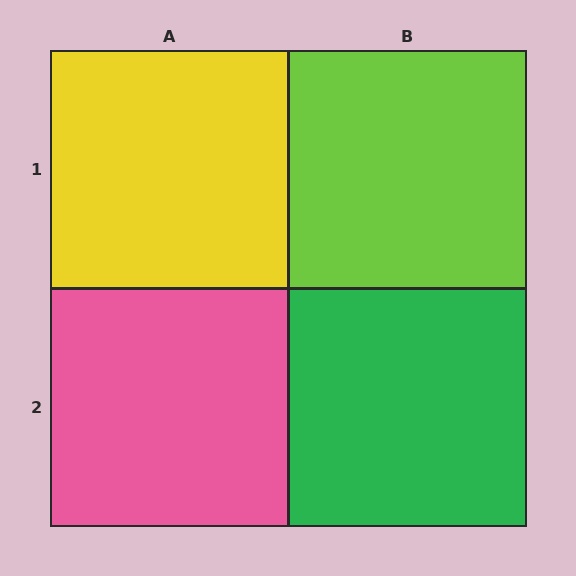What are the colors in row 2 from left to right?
Pink, green.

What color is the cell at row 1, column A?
Yellow.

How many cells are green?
1 cell is green.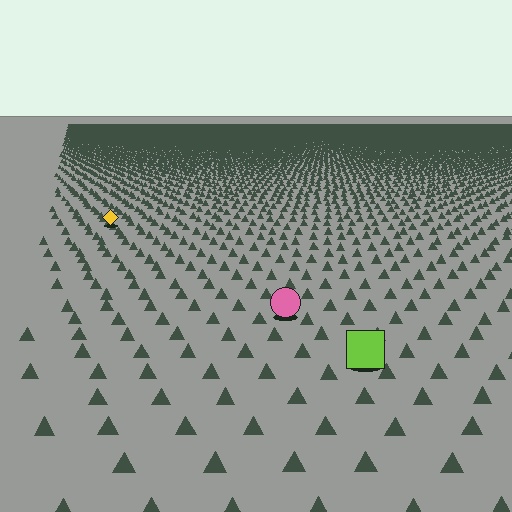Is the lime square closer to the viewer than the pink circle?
Yes. The lime square is closer — you can tell from the texture gradient: the ground texture is coarser near it.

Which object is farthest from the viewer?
The yellow diamond is farthest from the viewer. It appears smaller and the ground texture around it is denser.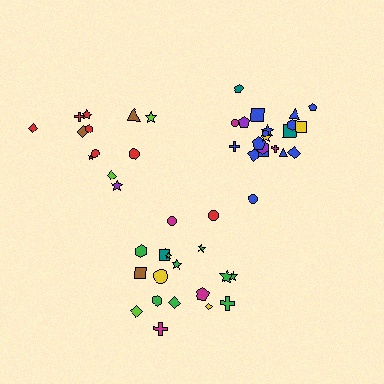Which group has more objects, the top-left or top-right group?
The top-right group.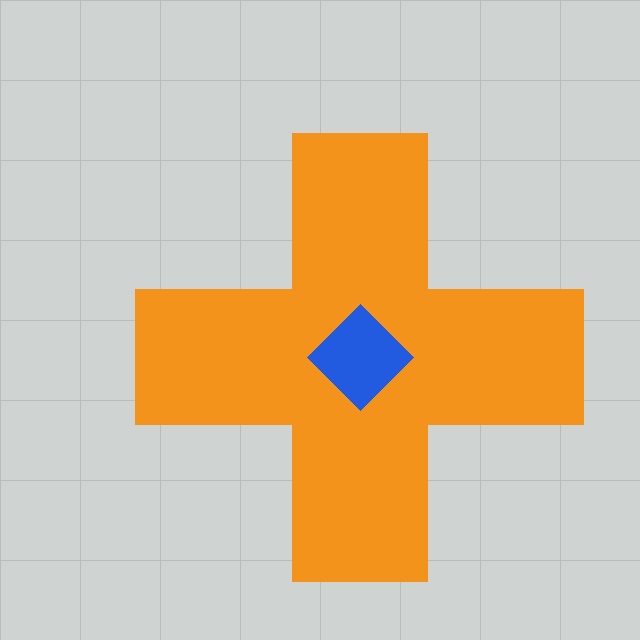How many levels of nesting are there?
2.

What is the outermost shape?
The orange cross.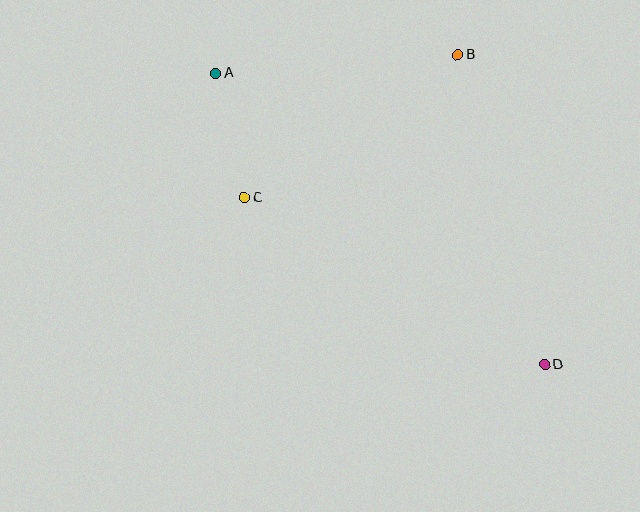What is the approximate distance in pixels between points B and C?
The distance between B and C is approximately 257 pixels.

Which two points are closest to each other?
Points A and C are closest to each other.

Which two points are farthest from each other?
Points A and D are farthest from each other.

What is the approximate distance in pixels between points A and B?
The distance between A and B is approximately 243 pixels.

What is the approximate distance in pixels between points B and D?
The distance between B and D is approximately 322 pixels.